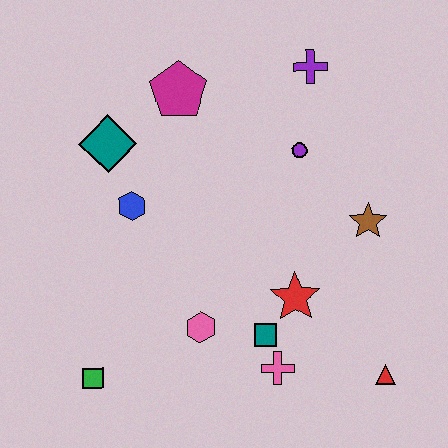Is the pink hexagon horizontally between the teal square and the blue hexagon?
Yes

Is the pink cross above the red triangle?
Yes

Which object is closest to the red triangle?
The pink cross is closest to the red triangle.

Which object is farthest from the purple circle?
The green square is farthest from the purple circle.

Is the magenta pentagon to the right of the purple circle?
No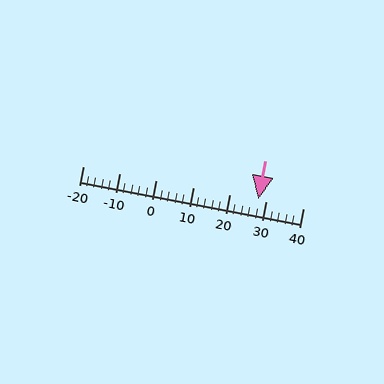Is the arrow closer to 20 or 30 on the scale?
The arrow is closer to 30.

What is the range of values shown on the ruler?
The ruler shows values from -20 to 40.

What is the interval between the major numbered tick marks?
The major tick marks are spaced 10 units apart.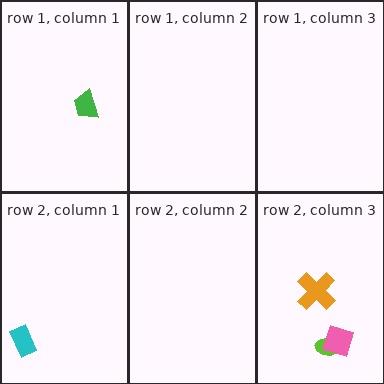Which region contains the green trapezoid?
The row 1, column 1 region.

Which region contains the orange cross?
The row 2, column 3 region.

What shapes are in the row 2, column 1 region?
The cyan rectangle.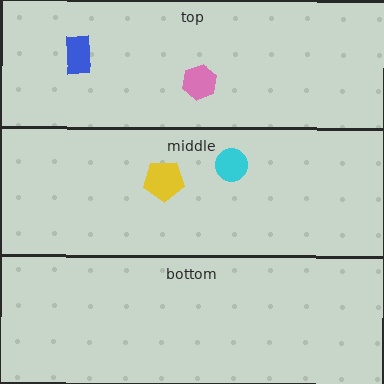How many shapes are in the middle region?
2.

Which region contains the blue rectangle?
The top region.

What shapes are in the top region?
The pink hexagon, the blue rectangle.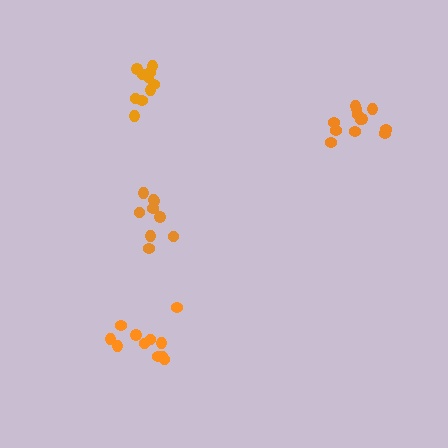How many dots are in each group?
Group 1: 12 dots, Group 2: 10 dots, Group 3: 11 dots, Group 4: 9 dots (42 total).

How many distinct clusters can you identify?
There are 4 distinct clusters.